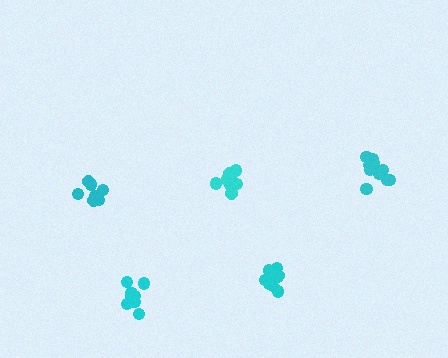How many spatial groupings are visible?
There are 5 spatial groupings.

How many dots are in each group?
Group 1: 11 dots, Group 2: 7 dots, Group 3: 10 dots, Group 4: 10 dots, Group 5: 9 dots (47 total).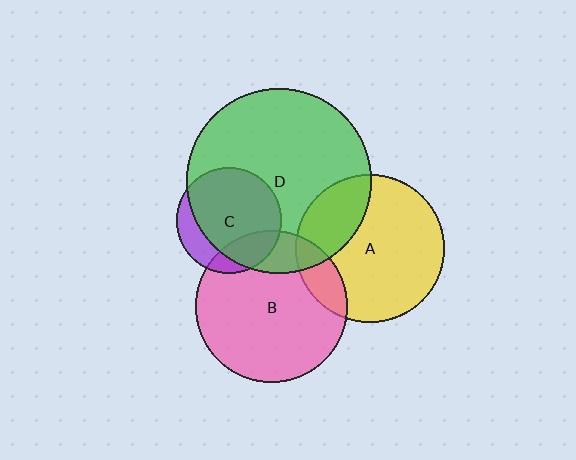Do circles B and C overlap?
Yes.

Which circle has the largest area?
Circle D (green).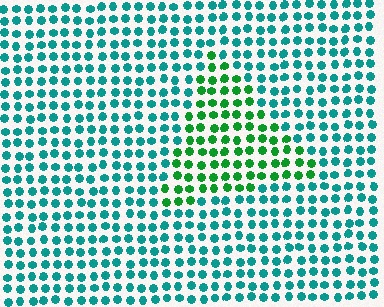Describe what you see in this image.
The image is filled with small teal elements in a uniform arrangement. A triangle-shaped region is visible where the elements are tinted to a slightly different hue, forming a subtle color boundary.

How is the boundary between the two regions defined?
The boundary is defined purely by a slight shift in hue (about 44 degrees). Spacing, size, and orientation are identical on both sides.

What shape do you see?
I see a triangle.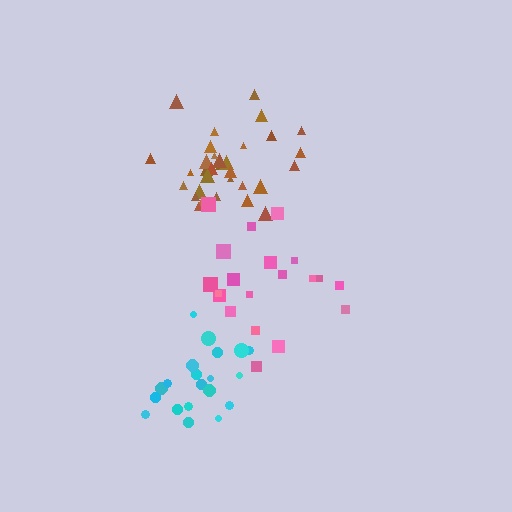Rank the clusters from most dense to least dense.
brown, cyan, pink.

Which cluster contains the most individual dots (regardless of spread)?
Brown (32).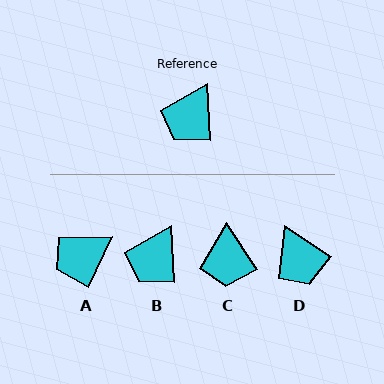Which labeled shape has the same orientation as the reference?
B.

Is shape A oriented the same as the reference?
No, it is off by about 28 degrees.